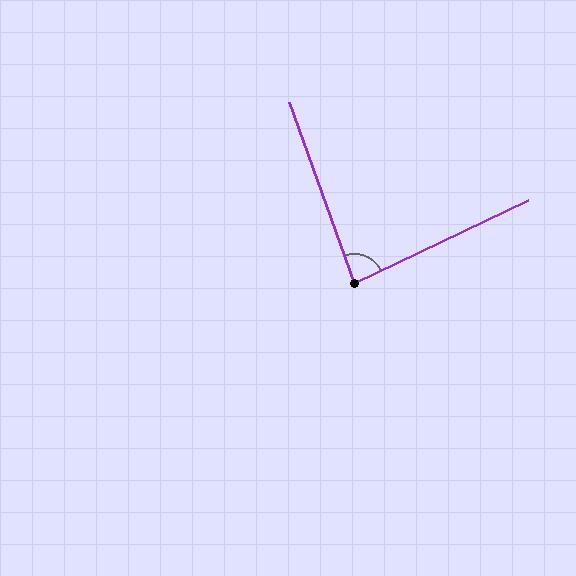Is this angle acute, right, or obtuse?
It is acute.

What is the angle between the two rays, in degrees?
Approximately 84 degrees.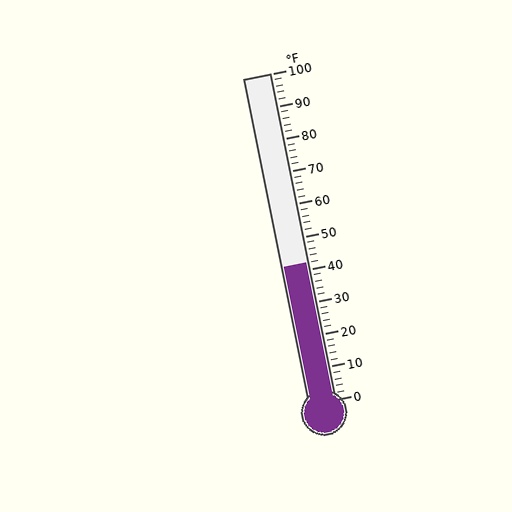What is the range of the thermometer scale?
The thermometer scale ranges from 0°F to 100°F.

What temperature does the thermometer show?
The thermometer shows approximately 42°F.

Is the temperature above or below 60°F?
The temperature is below 60°F.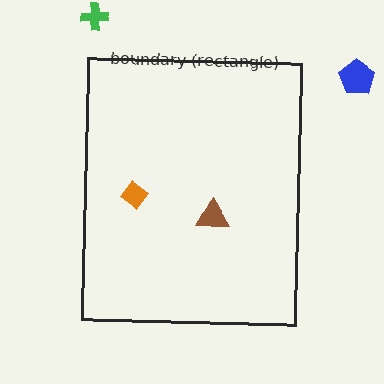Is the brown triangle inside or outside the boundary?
Inside.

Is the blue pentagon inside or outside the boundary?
Outside.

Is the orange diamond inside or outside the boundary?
Inside.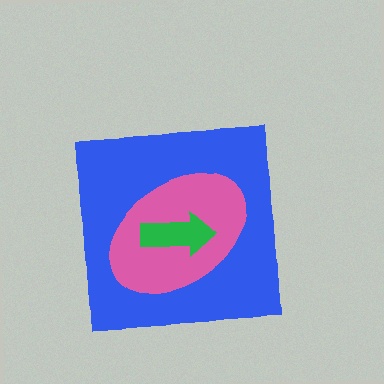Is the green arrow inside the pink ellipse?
Yes.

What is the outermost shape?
The blue square.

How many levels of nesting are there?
3.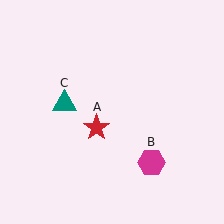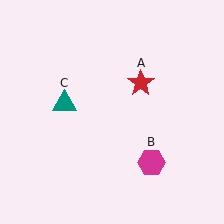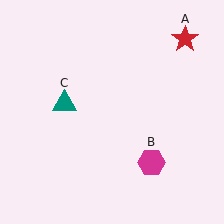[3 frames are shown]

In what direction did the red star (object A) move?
The red star (object A) moved up and to the right.